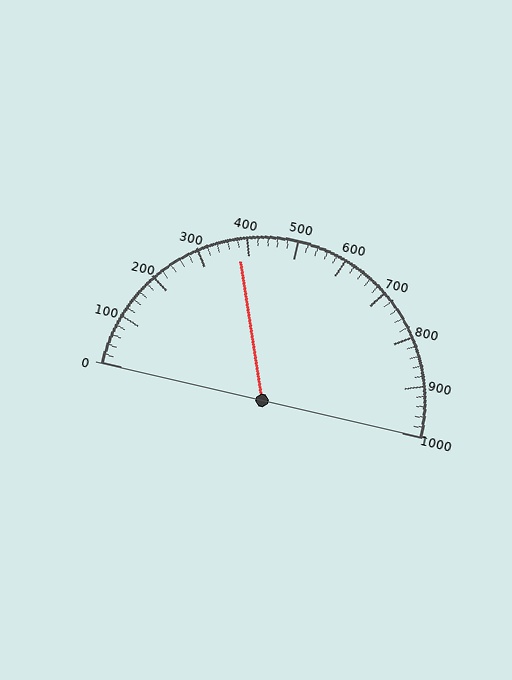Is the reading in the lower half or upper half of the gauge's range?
The reading is in the lower half of the range (0 to 1000).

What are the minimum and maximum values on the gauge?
The gauge ranges from 0 to 1000.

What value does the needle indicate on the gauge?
The needle indicates approximately 380.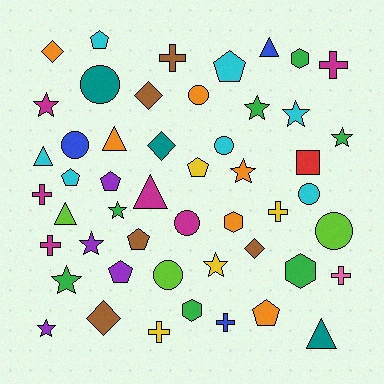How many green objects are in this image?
There are 7 green objects.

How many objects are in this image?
There are 50 objects.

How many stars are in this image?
There are 10 stars.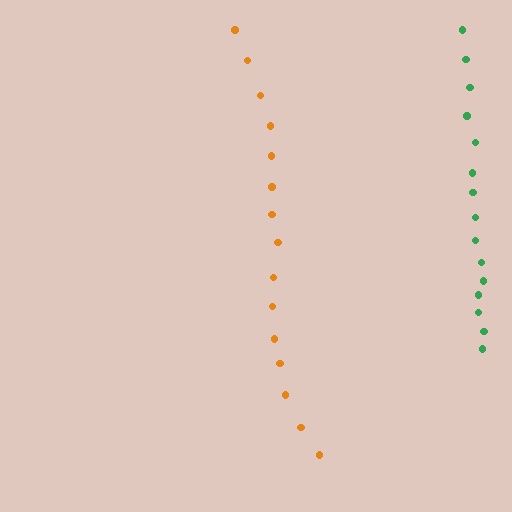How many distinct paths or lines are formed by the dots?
There are 2 distinct paths.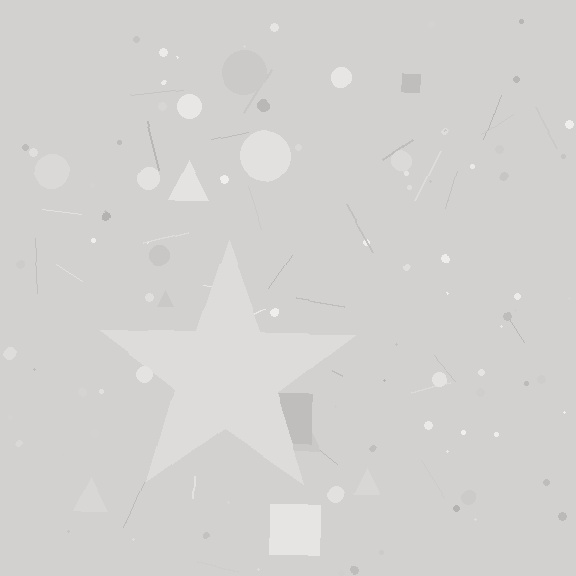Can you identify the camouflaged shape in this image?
The camouflaged shape is a star.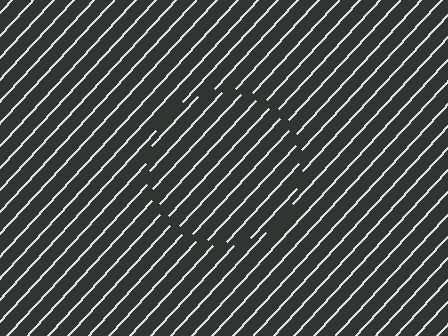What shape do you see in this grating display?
An illusory circle. The interior of the shape contains the same grating, shifted by half a period — the contour is defined by the phase discontinuity where line-ends from the inner and outer gratings abut.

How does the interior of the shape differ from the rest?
The interior of the shape contains the same grating, shifted by half a period — the contour is defined by the phase discontinuity where line-ends from the inner and outer gratings abut.